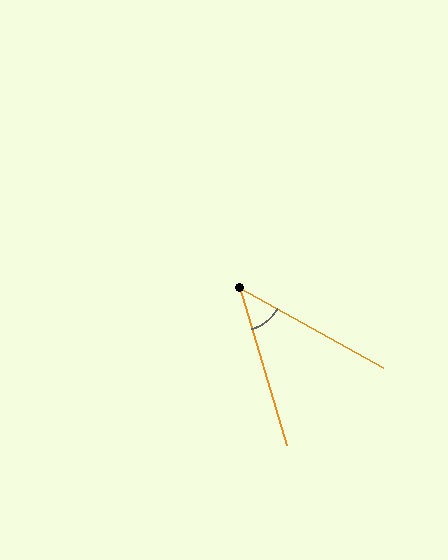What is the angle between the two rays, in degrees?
Approximately 44 degrees.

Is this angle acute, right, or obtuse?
It is acute.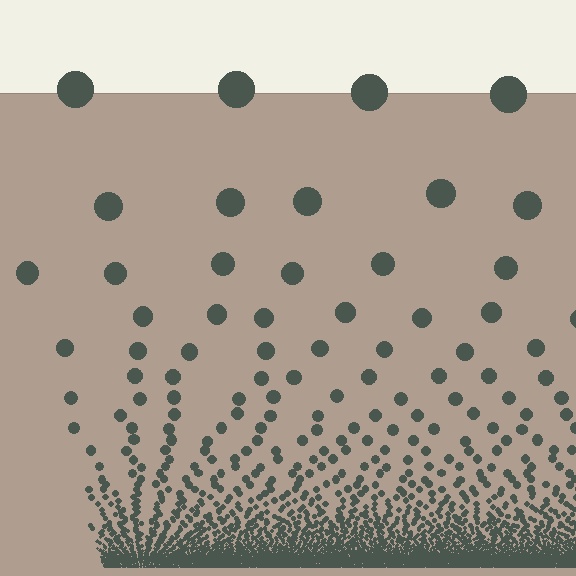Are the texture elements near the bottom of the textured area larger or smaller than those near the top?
Smaller. The gradient is inverted — elements near the bottom are smaller and denser.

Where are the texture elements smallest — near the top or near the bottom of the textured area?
Near the bottom.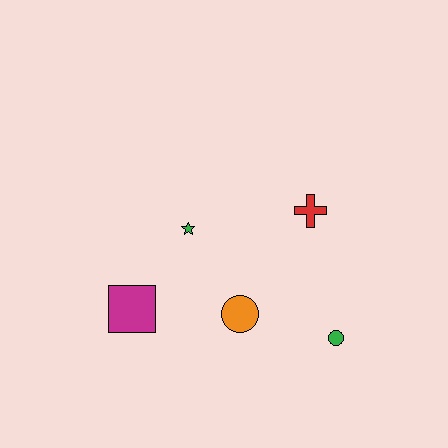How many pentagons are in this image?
There are no pentagons.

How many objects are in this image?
There are 5 objects.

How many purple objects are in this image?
There are no purple objects.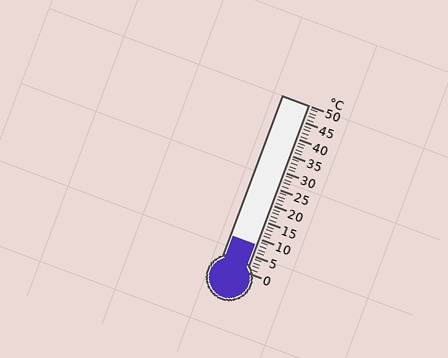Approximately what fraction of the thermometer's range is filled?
The thermometer is filled to approximately 15% of its range.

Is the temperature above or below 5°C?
The temperature is above 5°C.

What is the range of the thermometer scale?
The thermometer scale ranges from 0°C to 50°C.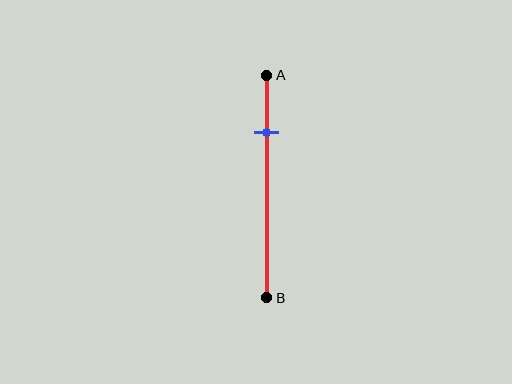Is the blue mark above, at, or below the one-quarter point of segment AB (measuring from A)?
The blue mark is approximately at the one-quarter point of segment AB.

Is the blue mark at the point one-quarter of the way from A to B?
Yes, the mark is approximately at the one-quarter point.